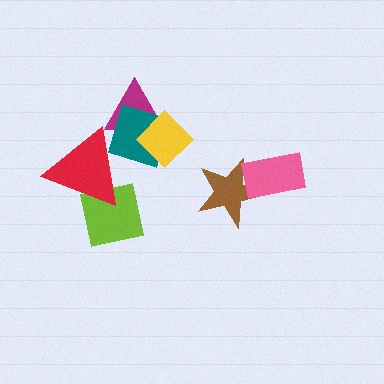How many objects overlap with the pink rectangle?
1 object overlaps with the pink rectangle.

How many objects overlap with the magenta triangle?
2 objects overlap with the magenta triangle.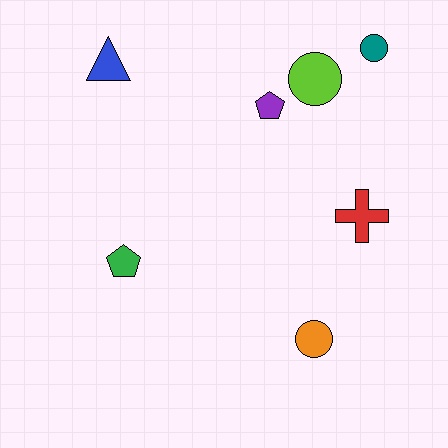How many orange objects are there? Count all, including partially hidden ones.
There is 1 orange object.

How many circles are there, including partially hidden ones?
There are 3 circles.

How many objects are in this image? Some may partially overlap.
There are 7 objects.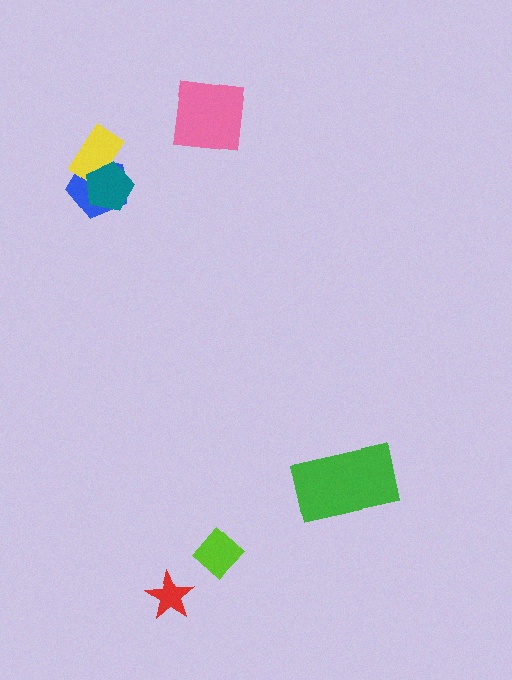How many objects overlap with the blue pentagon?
2 objects overlap with the blue pentagon.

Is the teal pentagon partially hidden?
No, no other shape covers it.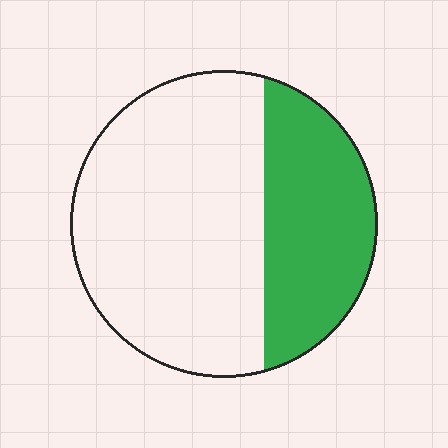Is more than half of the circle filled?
No.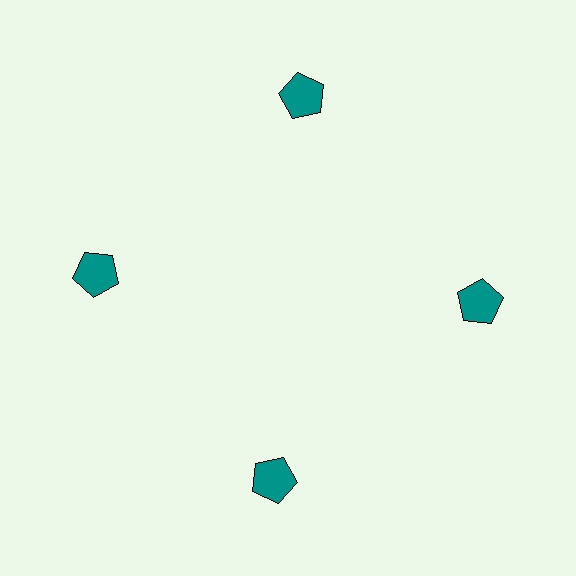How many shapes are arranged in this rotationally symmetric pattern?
There are 4 shapes, arranged in 4 groups of 1.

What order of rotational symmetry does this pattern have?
This pattern has 4-fold rotational symmetry.